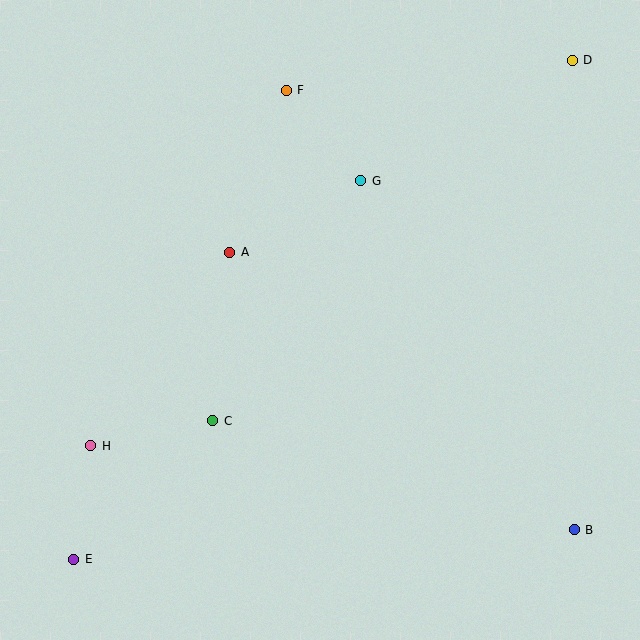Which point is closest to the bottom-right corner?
Point B is closest to the bottom-right corner.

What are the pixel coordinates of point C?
Point C is at (213, 421).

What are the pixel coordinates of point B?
Point B is at (574, 530).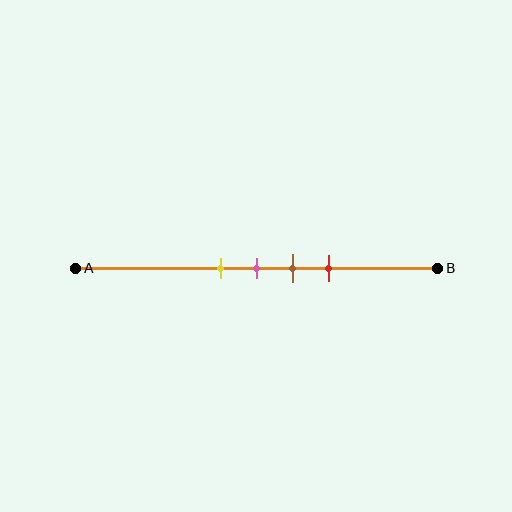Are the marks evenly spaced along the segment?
Yes, the marks are approximately evenly spaced.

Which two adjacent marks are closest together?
The yellow and pink marks are the closest adjacent pair.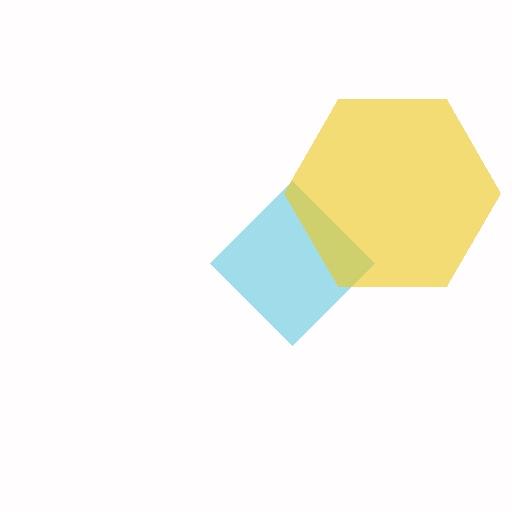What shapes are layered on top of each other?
The layered shapes are: a cyan diamond, a yellow hexagon.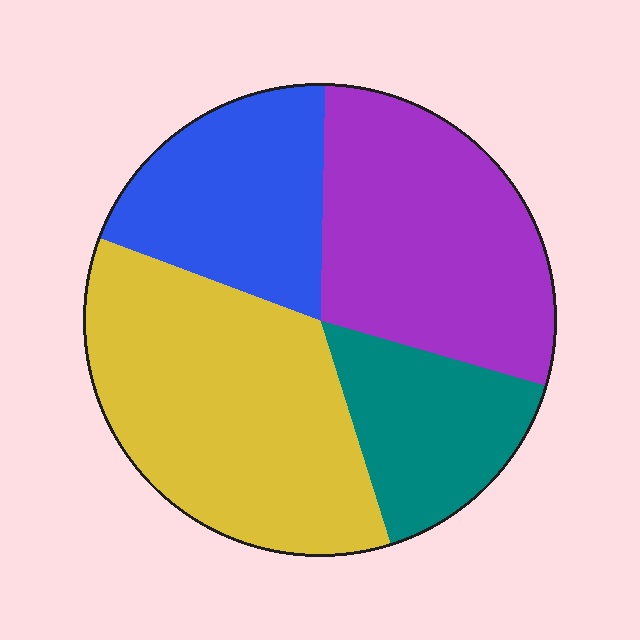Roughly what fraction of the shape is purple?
Purple covers roughly 30% of the shape.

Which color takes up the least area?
Teal, at roughly 15%.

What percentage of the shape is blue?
Blue takes up about one fifth (1/5) of the shape.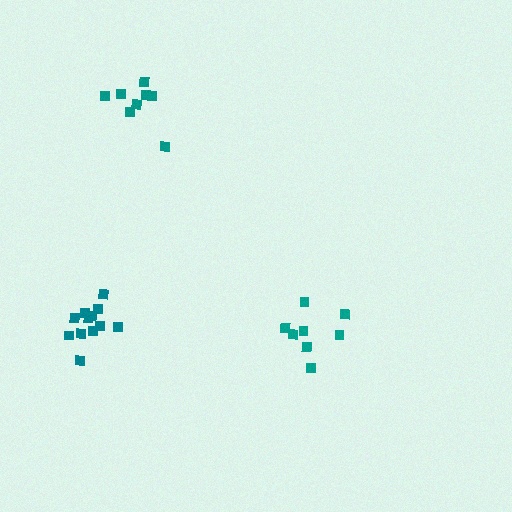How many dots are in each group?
Group 1: 8 dots, Group 2: 12 dots, Group 3: 8 dots (28 total).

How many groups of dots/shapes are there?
There are 3 groups.